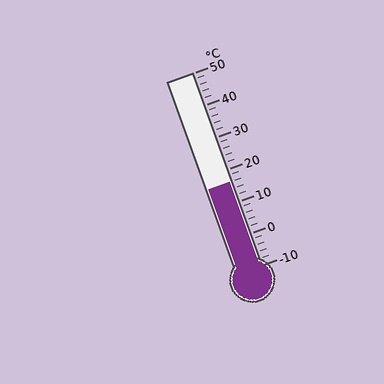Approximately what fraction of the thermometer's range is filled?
The thermometer is filled to approximately 45% of its range.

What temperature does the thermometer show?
The thermometer shows approximately 16°C.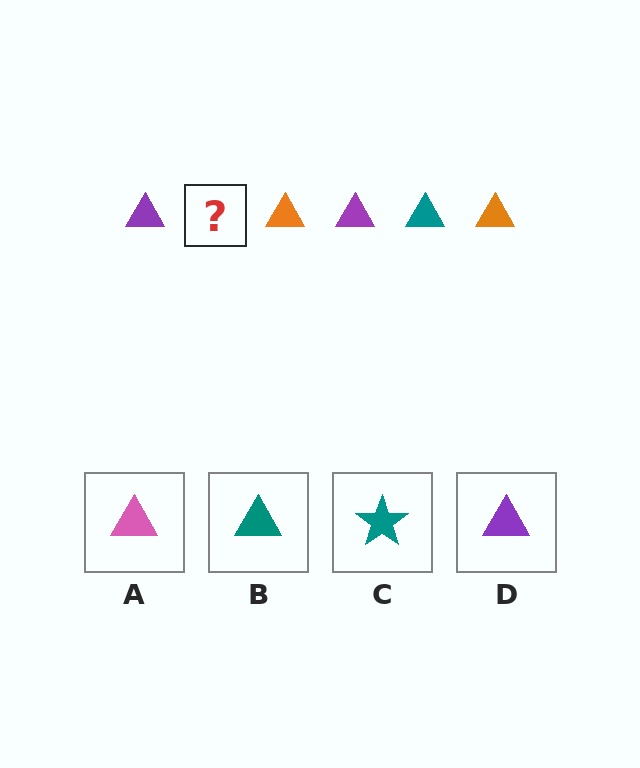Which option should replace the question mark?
Option B.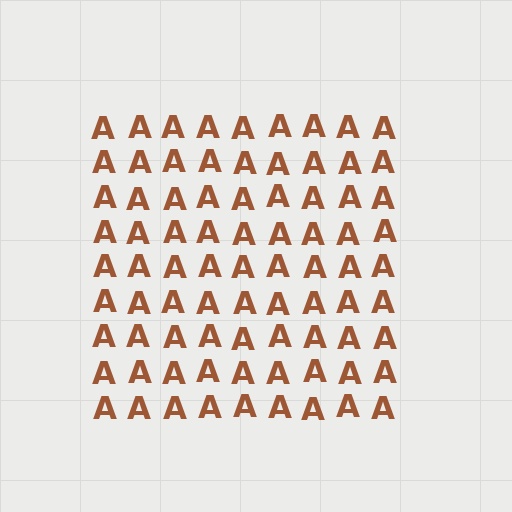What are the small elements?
The small elements are letter A's.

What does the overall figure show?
The overall figure shows a square.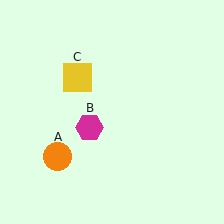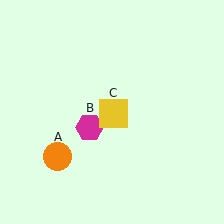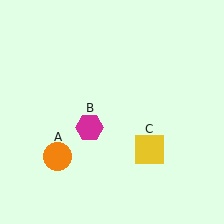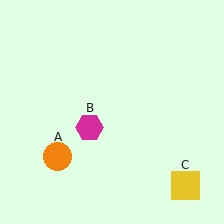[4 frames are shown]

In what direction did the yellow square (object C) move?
The yellow square (object C) moved down and to the right.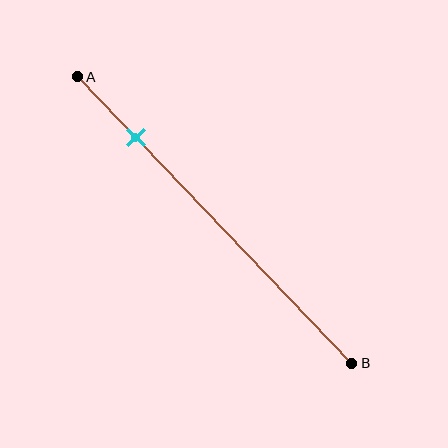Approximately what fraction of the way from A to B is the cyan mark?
The cyan mark is approximately 20% of the way from A to B.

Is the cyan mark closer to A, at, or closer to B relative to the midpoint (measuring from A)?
The cyan mark is closer to point A than the midpoint of segment AB.